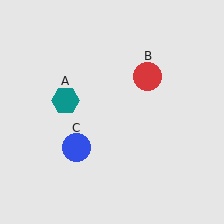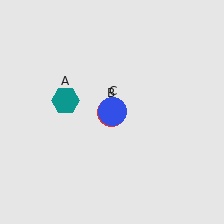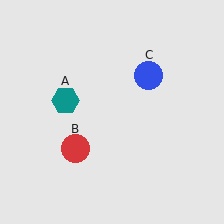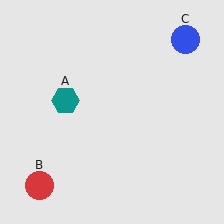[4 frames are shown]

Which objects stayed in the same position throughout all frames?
Teal hexagon (object A) remained stationary.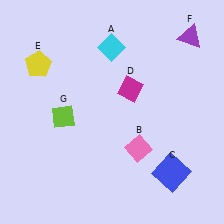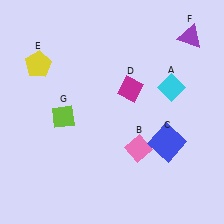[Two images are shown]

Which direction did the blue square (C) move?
The blue square (C) moved up.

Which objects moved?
The objects that moved are: the cyan diamond (A), the blue square (C).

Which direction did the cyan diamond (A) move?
The cyan diamond (A) moved right.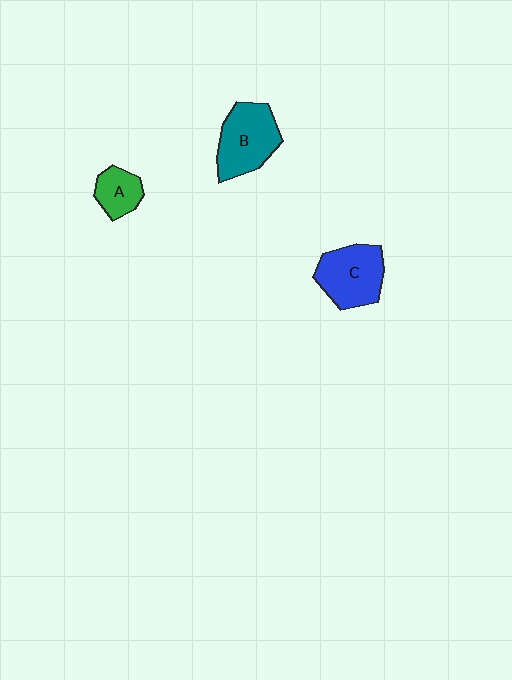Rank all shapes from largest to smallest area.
From largest to smallest: B (teal), C (blue), A (green).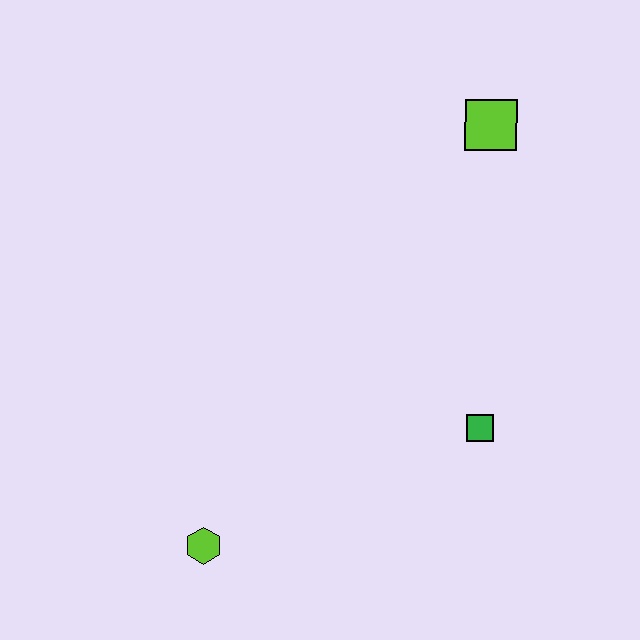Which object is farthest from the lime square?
The lime hexagon is farthest from the lime square.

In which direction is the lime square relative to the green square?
The lime square is above the green square.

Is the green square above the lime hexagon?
Yes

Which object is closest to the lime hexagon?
The green square is closest to the lime hexagon.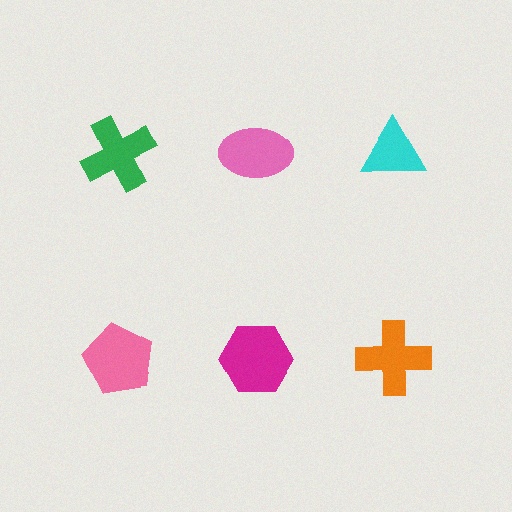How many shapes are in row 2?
3 shapes.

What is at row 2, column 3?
An orange cross.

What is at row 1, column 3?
A cyan triangle.